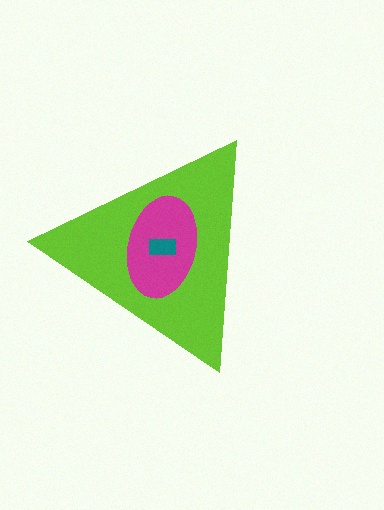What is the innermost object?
The teal rectangle.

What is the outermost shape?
The lime triangle.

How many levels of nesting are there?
3.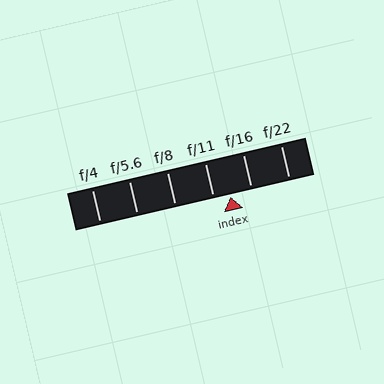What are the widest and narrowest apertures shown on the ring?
The widest aperture shown is f/4 and the narrowest is f/22.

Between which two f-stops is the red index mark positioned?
The index mark is between f/11 and f/16.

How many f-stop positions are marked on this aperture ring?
There are 6 f-stop positions marked.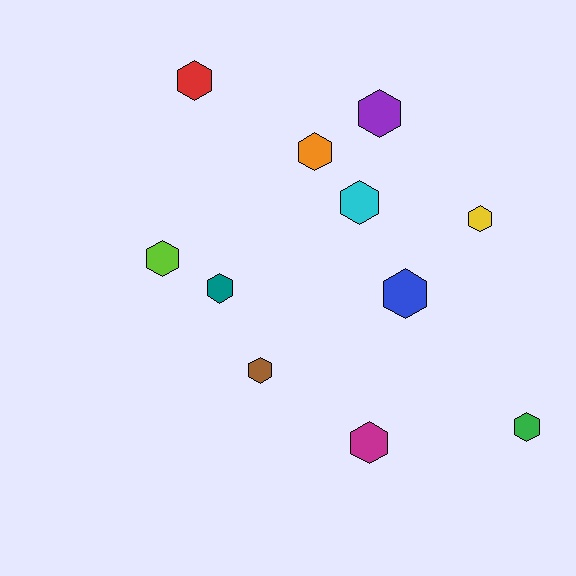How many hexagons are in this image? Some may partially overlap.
There are 11 hexagons.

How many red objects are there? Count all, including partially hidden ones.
There is 1 red object.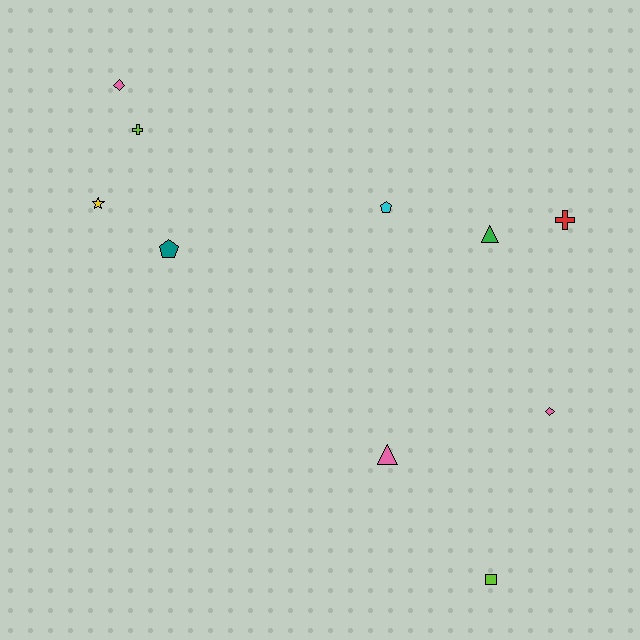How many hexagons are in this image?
There are no hexagons.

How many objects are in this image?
There are 10 objects.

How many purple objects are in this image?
There are no purple objects.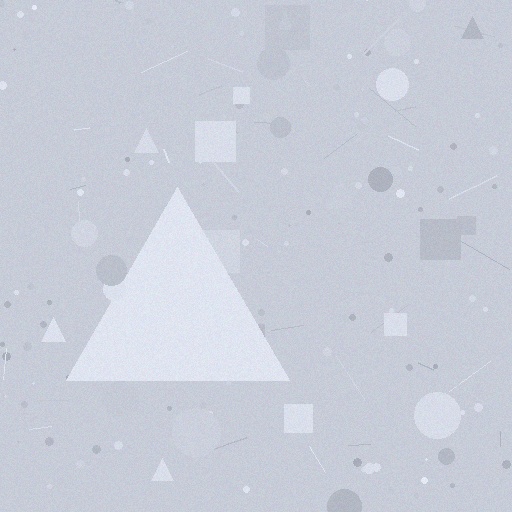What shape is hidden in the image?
A triangle is hidden in the image.